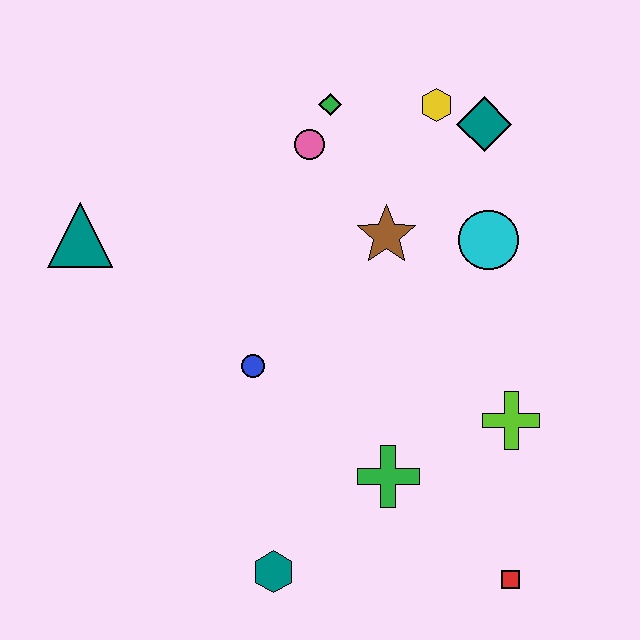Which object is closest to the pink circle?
The green diamond is closest to the pink circle.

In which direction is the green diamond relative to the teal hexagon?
The green diamond is above the teal hexagon.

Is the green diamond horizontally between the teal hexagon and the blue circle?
No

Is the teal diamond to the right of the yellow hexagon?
Yes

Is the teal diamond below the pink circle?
No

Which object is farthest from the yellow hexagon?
The teal hexagon is farthest from the yellow hexagon.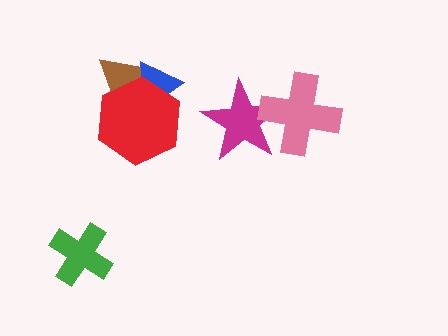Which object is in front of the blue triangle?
The red hexagon is in front of the blue triangle.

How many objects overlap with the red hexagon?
2 objects overlap with the red hexagon.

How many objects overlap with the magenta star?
1 object overlaps with the magenta star.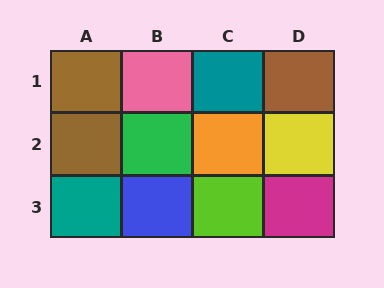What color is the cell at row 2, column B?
Green.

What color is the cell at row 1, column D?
Brown.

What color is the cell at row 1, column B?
Pink.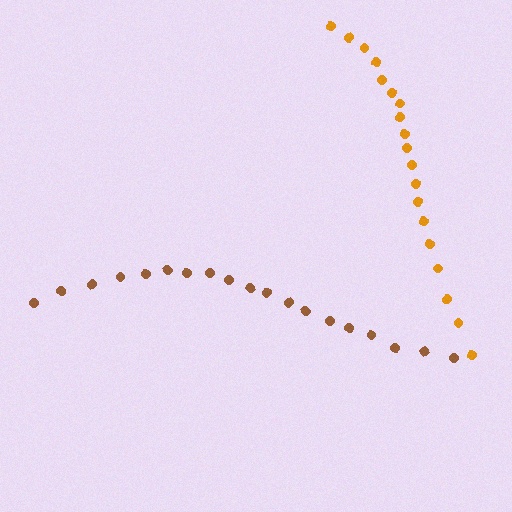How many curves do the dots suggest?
There are 2 distinct paths.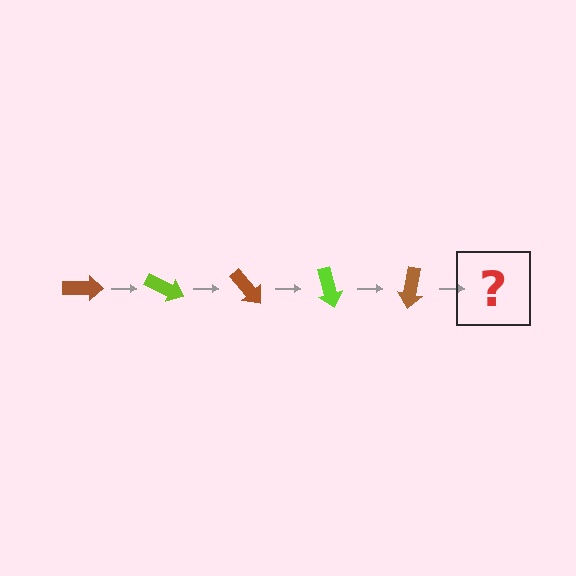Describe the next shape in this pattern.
It should be a lime arrow, rotated 125 degrees from the start.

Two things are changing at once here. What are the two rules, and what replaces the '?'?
The two rules are that it rotates 25 degrees each step and the color cycles through brown and lime. The '?' should be a lime arrow, rotated 125 degrees from the start.